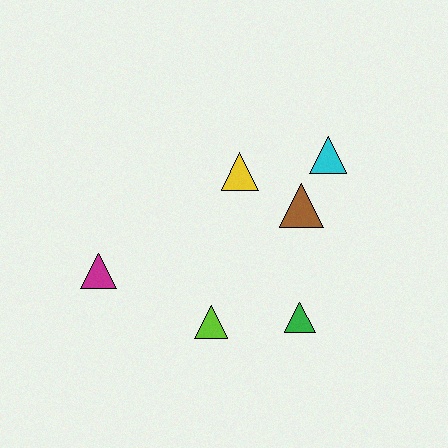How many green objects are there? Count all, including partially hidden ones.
There is 1 green object.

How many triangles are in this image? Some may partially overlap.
There are 6 triangles.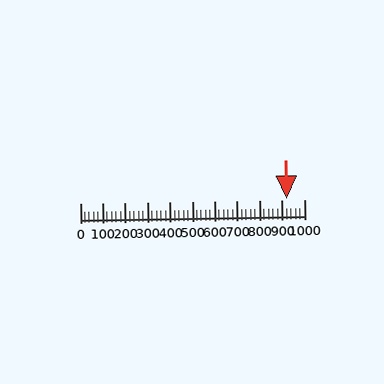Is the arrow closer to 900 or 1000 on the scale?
The arrow is closer to 900.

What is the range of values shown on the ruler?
The ruler shows values from 0 to 1000.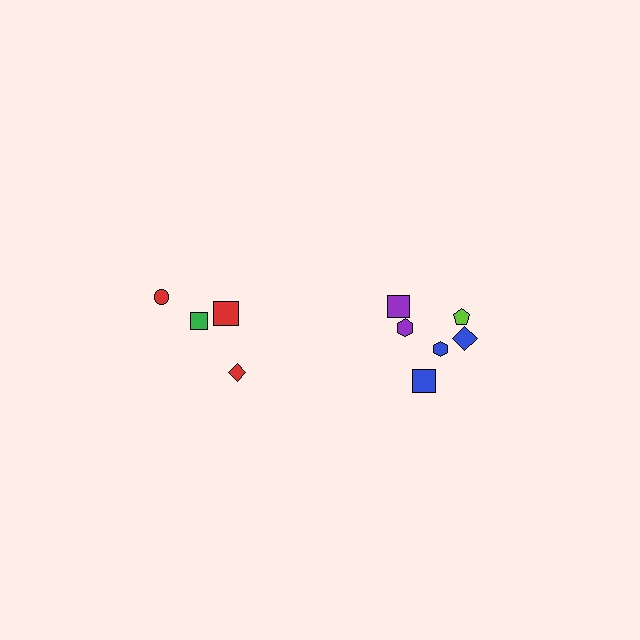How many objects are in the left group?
There are 4 objects.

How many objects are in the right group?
There are 6 objects.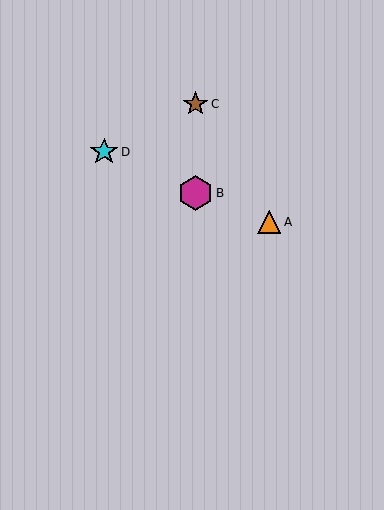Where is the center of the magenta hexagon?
The center of the magenta hexagon is at (195, 193).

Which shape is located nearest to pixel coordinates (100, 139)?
The cyan star (labeled D) at (104, 152) is nearest to that location.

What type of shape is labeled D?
Shape D is a cyan star.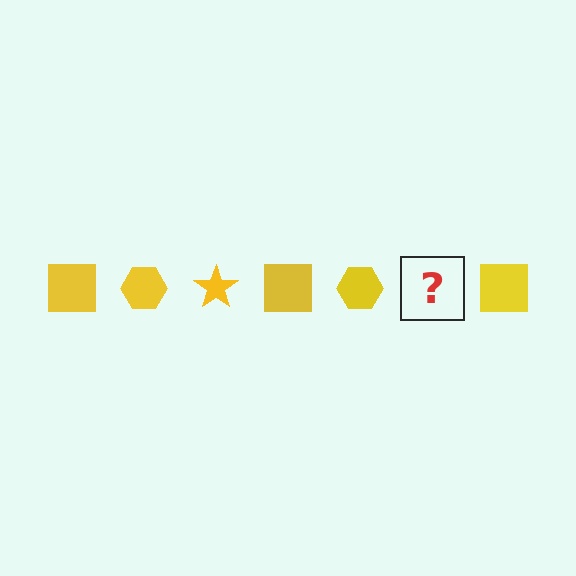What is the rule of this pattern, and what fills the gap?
The rule is that the pattern cycles through square, hexagon, star shapes in yellow. The gap should be filled with a yellow star.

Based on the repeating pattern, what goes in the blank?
The blank should be a yellow star.